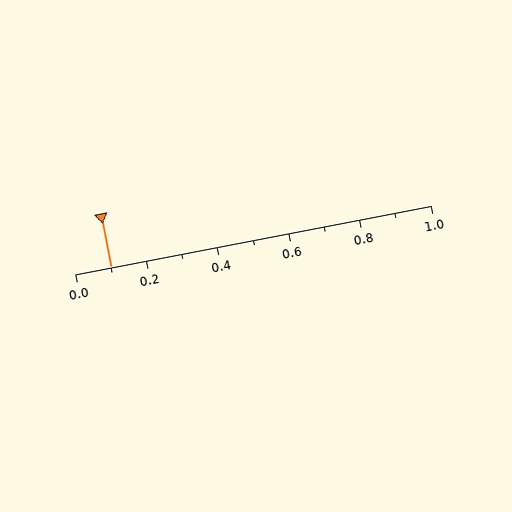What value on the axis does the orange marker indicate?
The marker indicates approximately 0.1.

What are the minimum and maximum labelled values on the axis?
The axis runs from 0.0 to 1.0.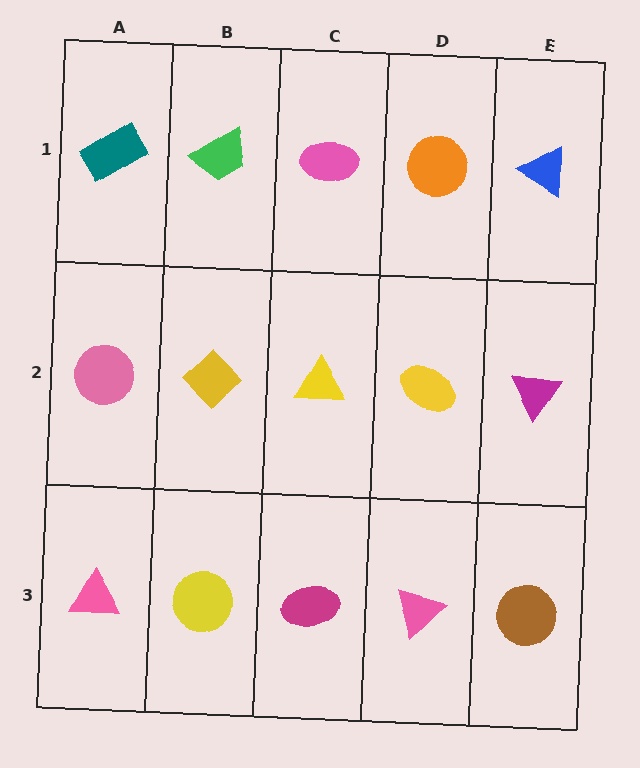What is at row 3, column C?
A magenta ellipse.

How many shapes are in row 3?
5 shapes.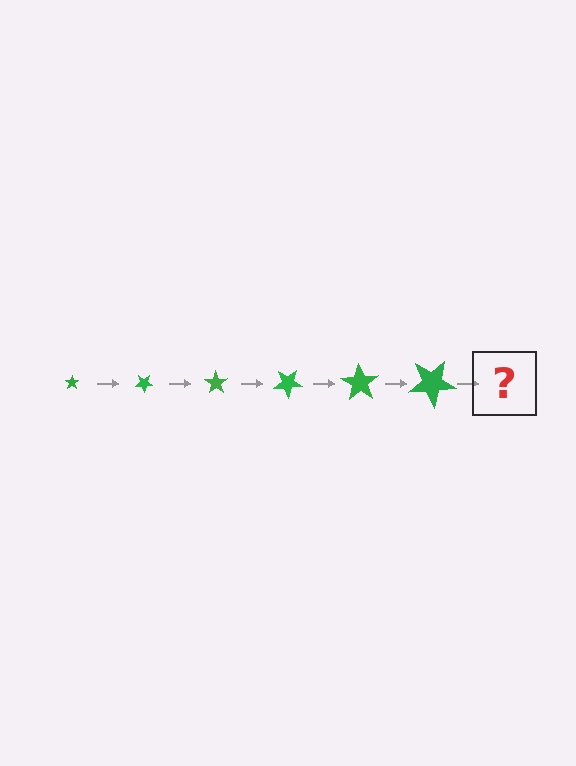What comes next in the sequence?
The next element should be a star, larger than the previous one and rotated 210 degrees from the start.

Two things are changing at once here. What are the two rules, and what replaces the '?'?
The two rules are that the star grows larger each step and it rotates 35 degrees each step. The '?' should be a star, larger than the previous one and rotated 210 degrees from the start.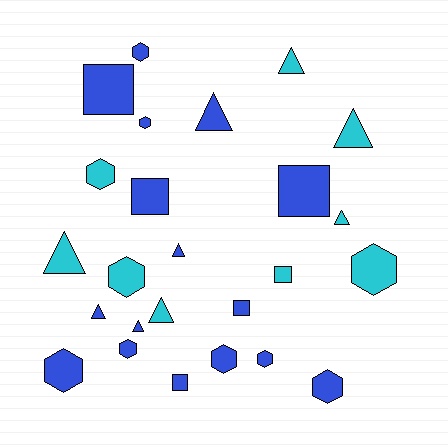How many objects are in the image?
There are 25 objects.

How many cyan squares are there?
There is 1 cyan square.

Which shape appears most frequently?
Hexagon, with 10 objects.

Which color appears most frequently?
Blue, with 16 objects.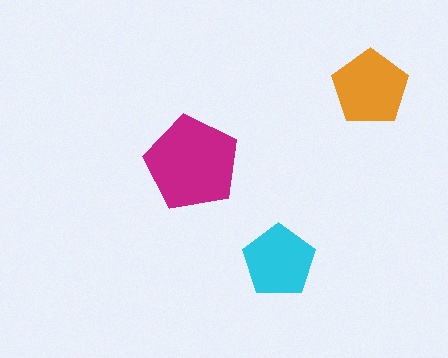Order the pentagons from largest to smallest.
the magenta one, the orange one, the cyan one.